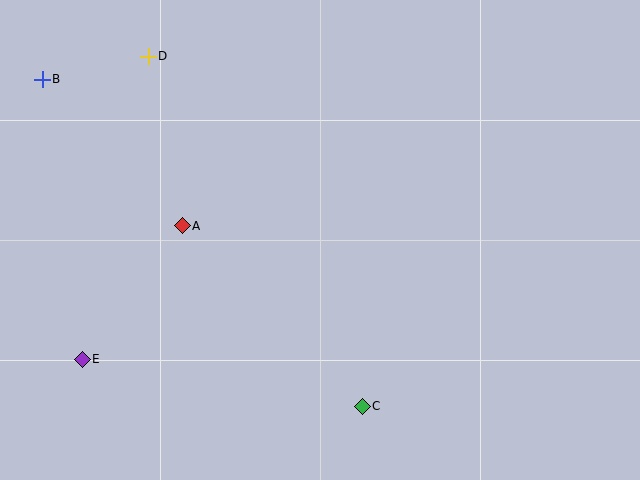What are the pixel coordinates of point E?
Point E is at (82, 359).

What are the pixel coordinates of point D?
Point D is at (148, 56).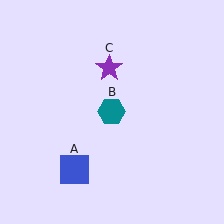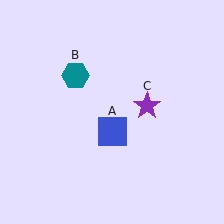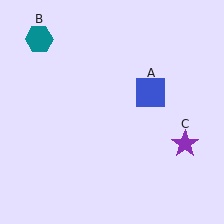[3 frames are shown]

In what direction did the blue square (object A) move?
The blue square (object A) moved up and to the right.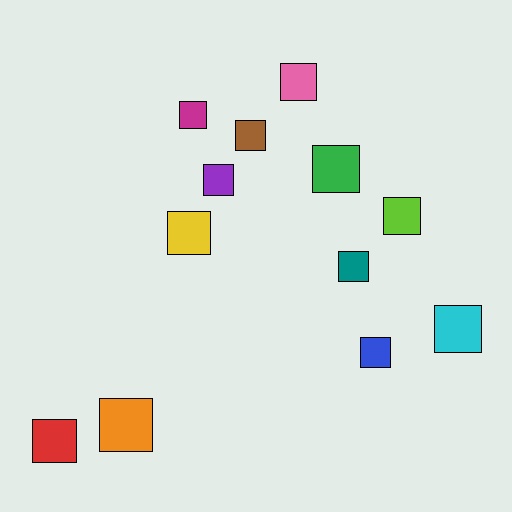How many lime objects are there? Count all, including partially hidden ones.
There is 1 lime object.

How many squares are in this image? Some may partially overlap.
There are 12 squares.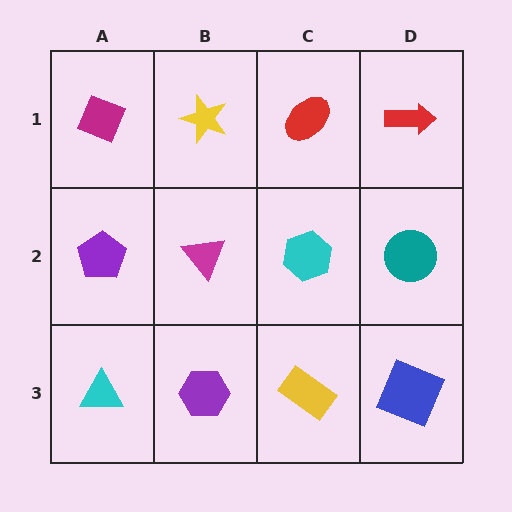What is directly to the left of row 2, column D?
A cyan hexagon.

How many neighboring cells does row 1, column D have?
2.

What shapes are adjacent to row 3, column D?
A teal circle (row 2, column D), a yellow rectangle (row 3, column C).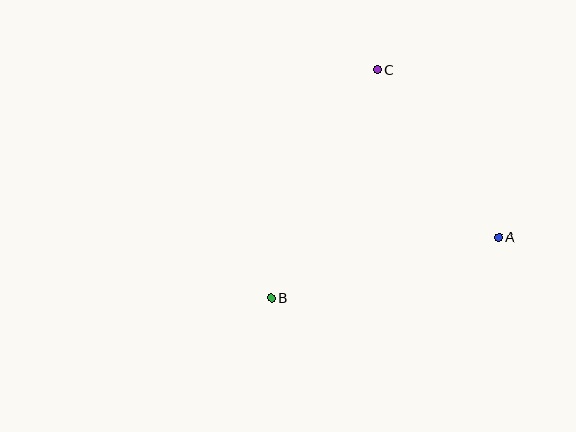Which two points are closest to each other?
Points A and C are closest to each other.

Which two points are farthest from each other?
Points B and C are farthest from each other.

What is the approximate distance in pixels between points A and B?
The distance between A and B is approximately 235 pixels.